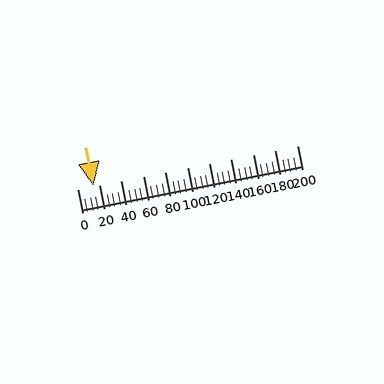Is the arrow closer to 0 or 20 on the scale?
The arrow is closer to 20.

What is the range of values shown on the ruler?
The ruler shows values from 0 to 200.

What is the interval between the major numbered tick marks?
The major tick marks are spaced 20 units apart.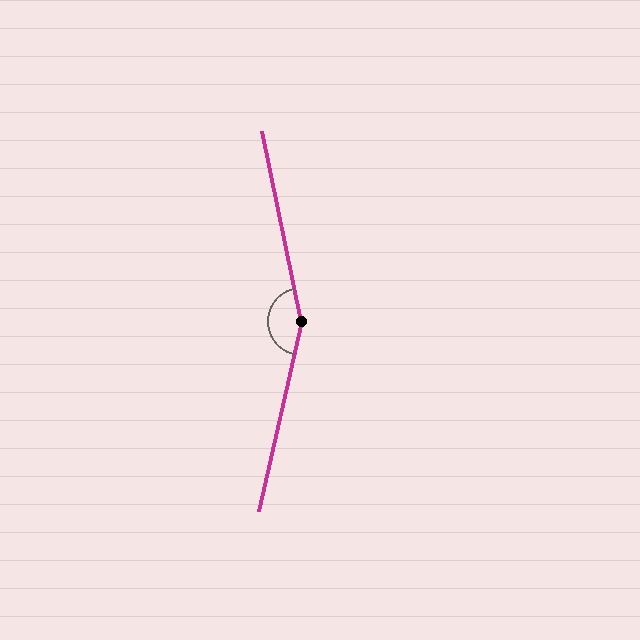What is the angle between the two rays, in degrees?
Approximately 156 degrees.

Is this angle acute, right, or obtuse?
It is obtuse.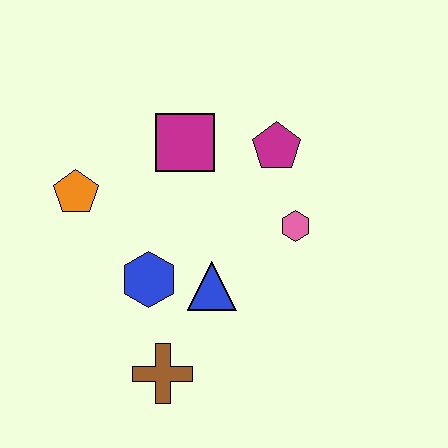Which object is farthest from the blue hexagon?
The magenta pentagon is farthest from the blue hexagon.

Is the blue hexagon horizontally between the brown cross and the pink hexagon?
No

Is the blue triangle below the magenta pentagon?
Yes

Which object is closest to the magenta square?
The magenta pentagon is closest to the magenta square.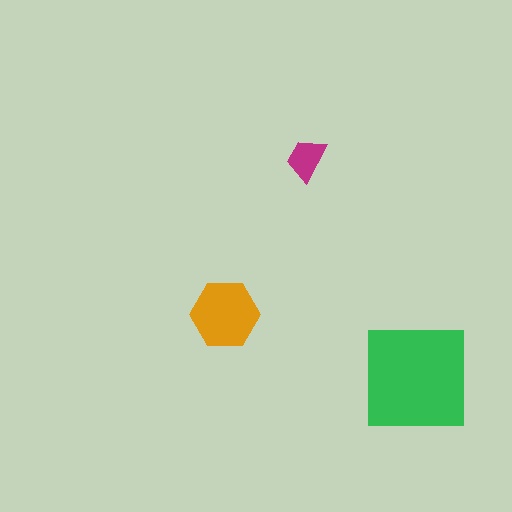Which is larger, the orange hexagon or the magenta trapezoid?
The orange hexagon.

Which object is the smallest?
The magenta trapezoid.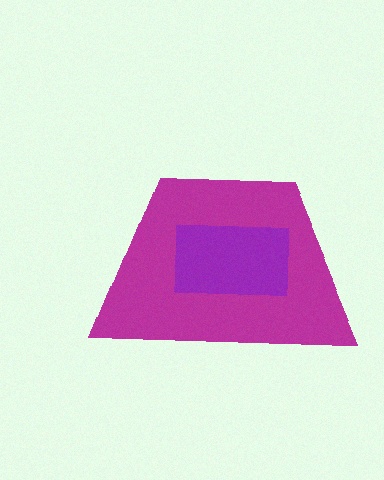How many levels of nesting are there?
2.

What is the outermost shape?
The magenta trapezoid.